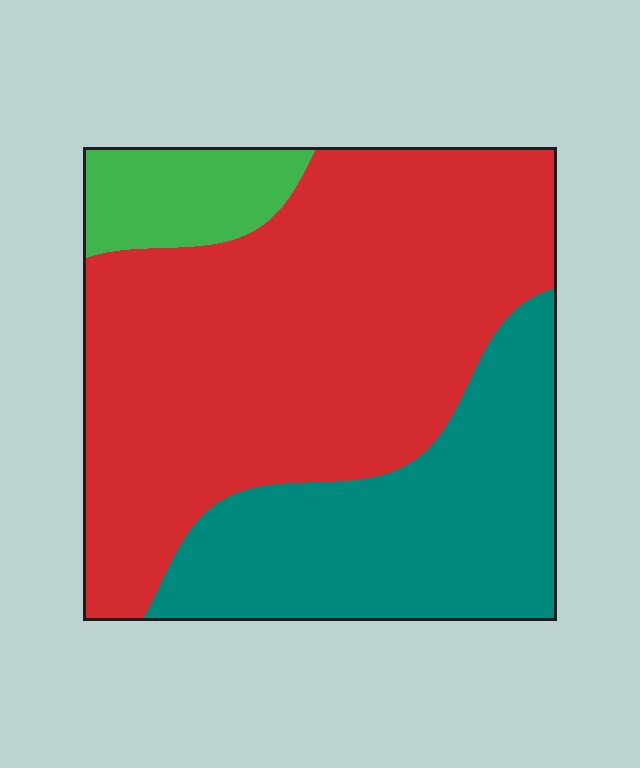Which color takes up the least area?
Green, at roughly 10%.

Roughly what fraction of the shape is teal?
Teal covers roughly 30% of the shape.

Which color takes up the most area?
Red, at roughly 60%.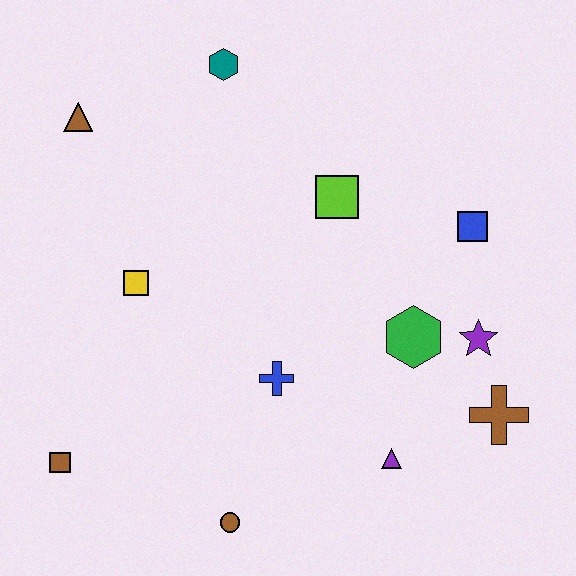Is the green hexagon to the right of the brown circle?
Yes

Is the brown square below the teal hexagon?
Yes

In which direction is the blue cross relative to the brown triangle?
The blue cross is below the brown triangle.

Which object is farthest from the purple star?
The brown triangle is farthest from the purple star.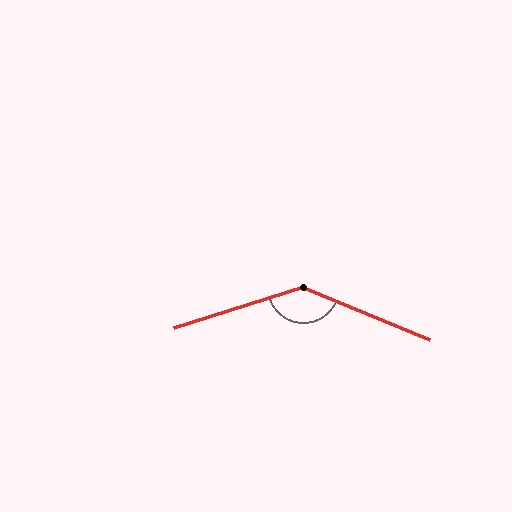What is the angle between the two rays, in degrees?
Approximately 140 degrees.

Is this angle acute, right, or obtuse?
It is obtuse.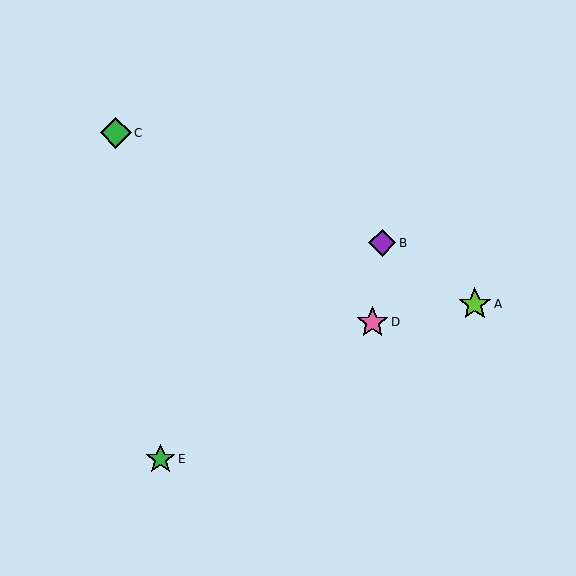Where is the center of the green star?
The center of the green star is at (161, 459).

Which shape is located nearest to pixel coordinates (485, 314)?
The lime star (labeled A) at (475, 304) is nearest to that location.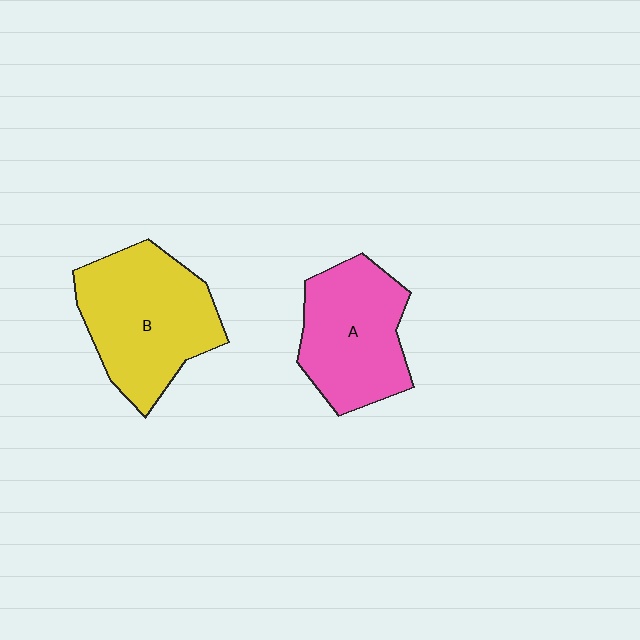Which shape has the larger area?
Shape B (yellow).